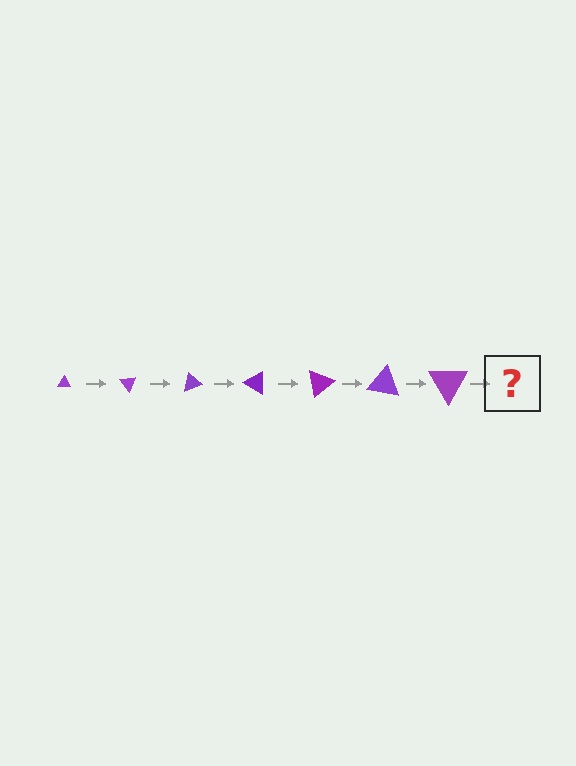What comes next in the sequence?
The next element should be a triangle, larger than the previous one and rotated 350 degrees from the start.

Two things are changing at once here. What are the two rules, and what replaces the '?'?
The two rules are that the triangle grows larger each step and it rotates 50 degrees each step. The '?' should be a triangle, larger than the previous one and rotated 350 degrees from the start.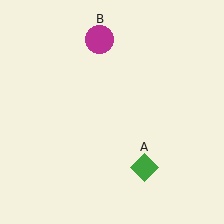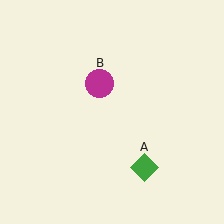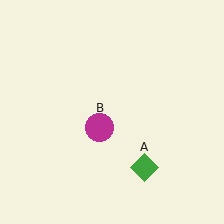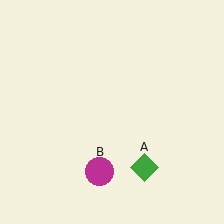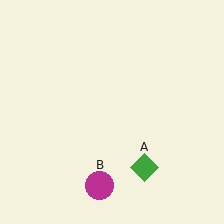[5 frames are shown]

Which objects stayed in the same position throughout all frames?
Green diamond (object A) remained stationary.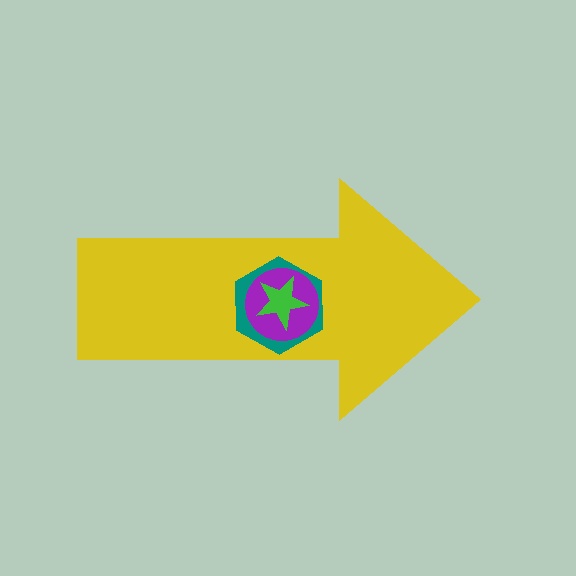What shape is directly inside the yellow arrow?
The teal hexagon.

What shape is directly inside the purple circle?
The green star.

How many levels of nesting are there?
4.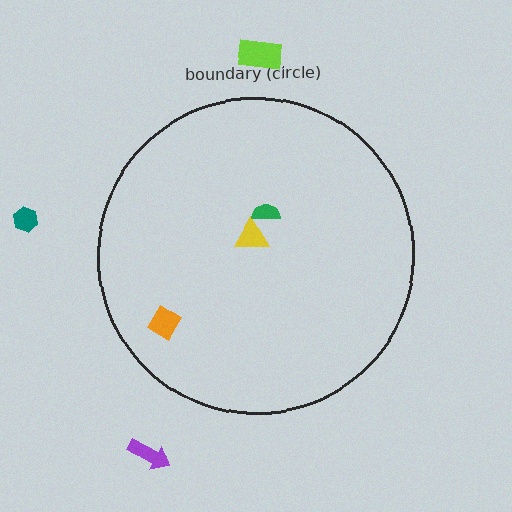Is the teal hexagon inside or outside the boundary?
Outside.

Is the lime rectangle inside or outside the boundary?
Outside.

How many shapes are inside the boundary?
3 inside, 3 outside.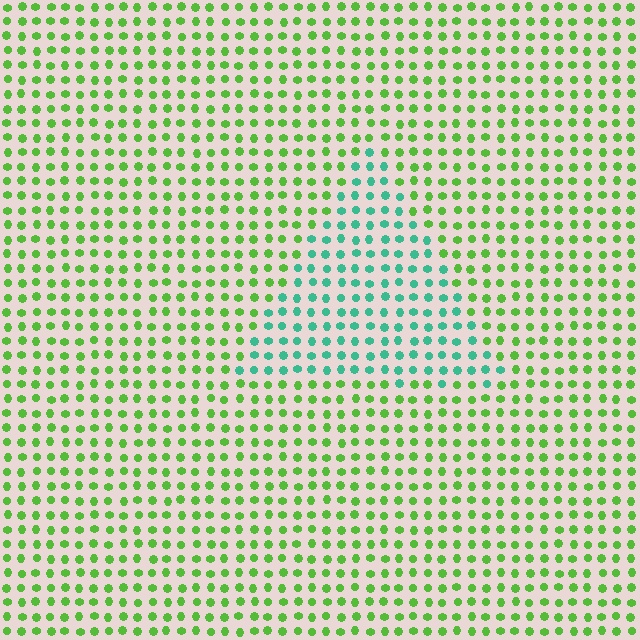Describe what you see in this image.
The image is filled with small lime elements in a uniform arrangement. A triangle-shaped region is visible where the elements are tinted to a slightly different hue, forming a subtle color boundary.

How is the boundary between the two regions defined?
The boundary is defined purely by a slight shift in hue (about 52 degrees). Spacing, size, and orientation are identical on both sides.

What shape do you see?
I see a triangle.